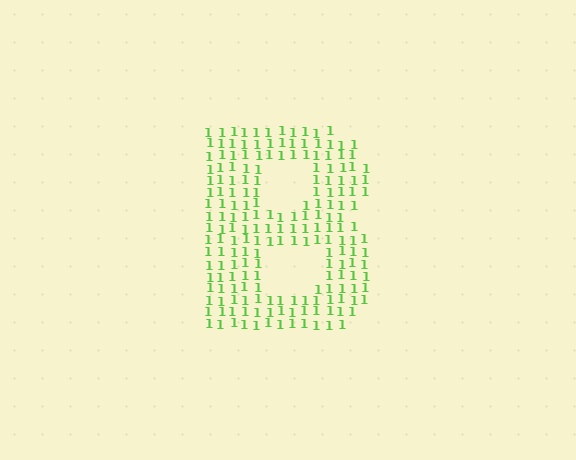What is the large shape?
The large shape is the letter B.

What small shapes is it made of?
It is made of small digit 1's.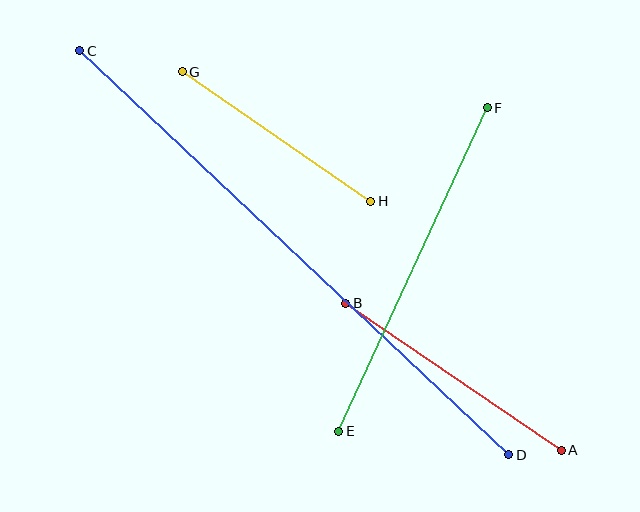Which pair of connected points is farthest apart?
Points C and D are farthest apart.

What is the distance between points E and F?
The distance is approximately 356 pixels.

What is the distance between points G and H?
The distance is approximately 228 pixels.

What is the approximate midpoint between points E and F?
The midpoint is at approximately (413, 270) pixels.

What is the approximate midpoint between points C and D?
The midpoint is at approximately (294, 253) pixels.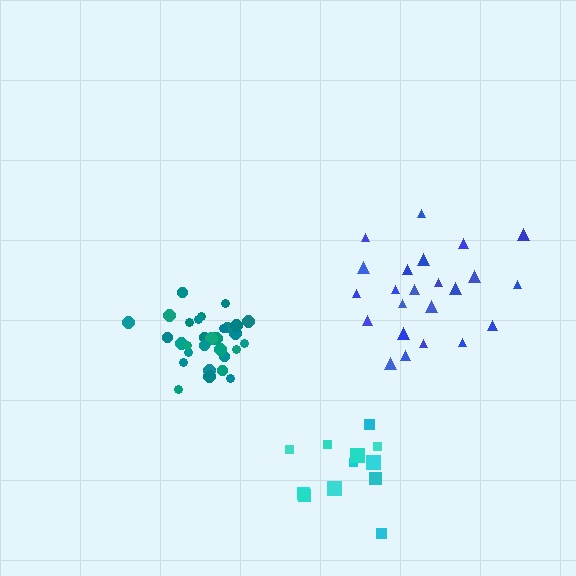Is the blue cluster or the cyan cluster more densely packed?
Cyan.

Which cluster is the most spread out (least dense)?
Blue.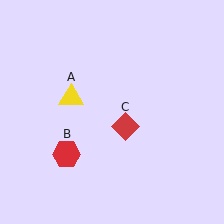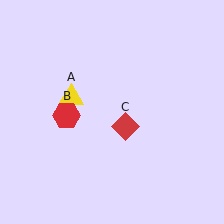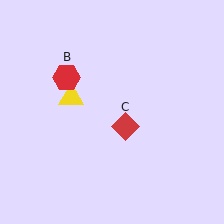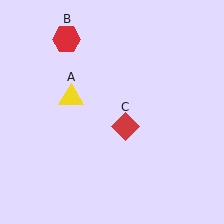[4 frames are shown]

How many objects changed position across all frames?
1 object changed position: red hexagon (object B).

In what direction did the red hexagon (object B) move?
The red hexagon (object B) moved up.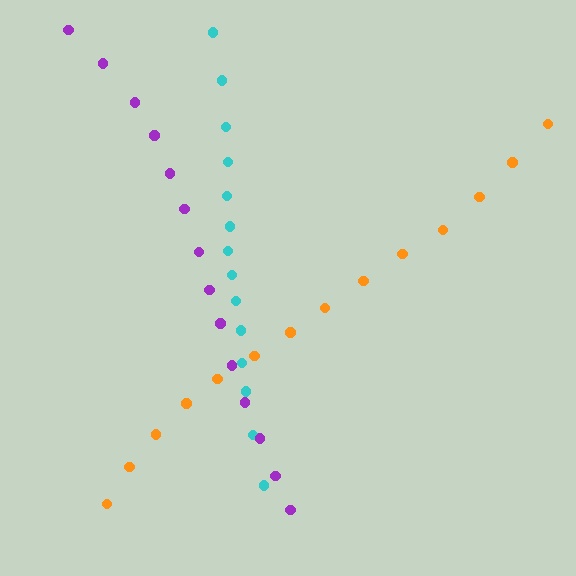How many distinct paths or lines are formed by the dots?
There are 3 distinct paths.